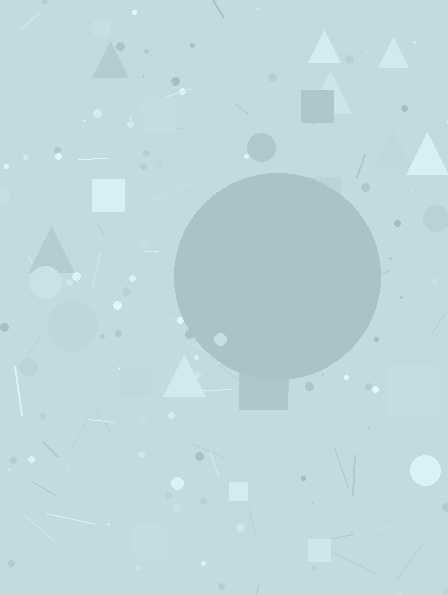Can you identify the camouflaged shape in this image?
The camouflaged shape is a circle.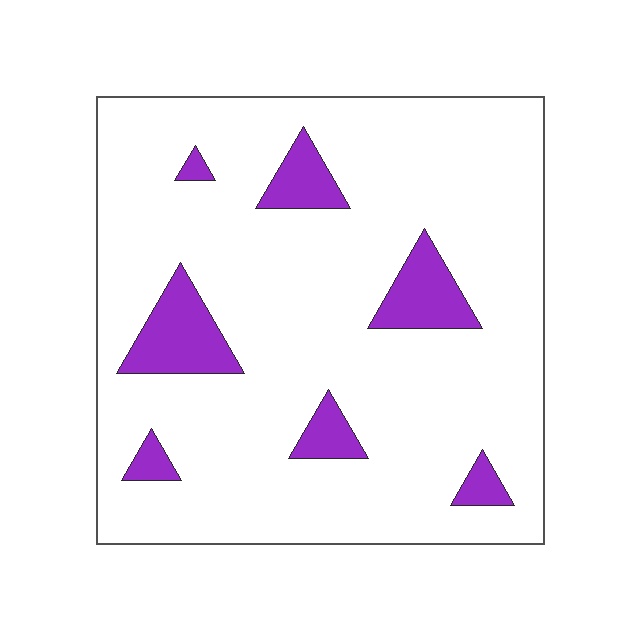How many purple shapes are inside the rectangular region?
7.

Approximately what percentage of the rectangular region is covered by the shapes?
Approximately 10%.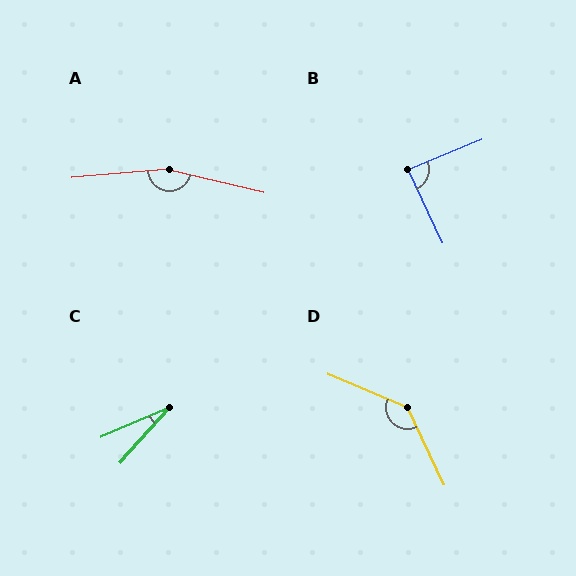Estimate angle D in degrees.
Approximately 138 degrees.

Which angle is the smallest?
C, at approximately 25 degrees.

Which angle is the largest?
A, at approximately 162 degrees.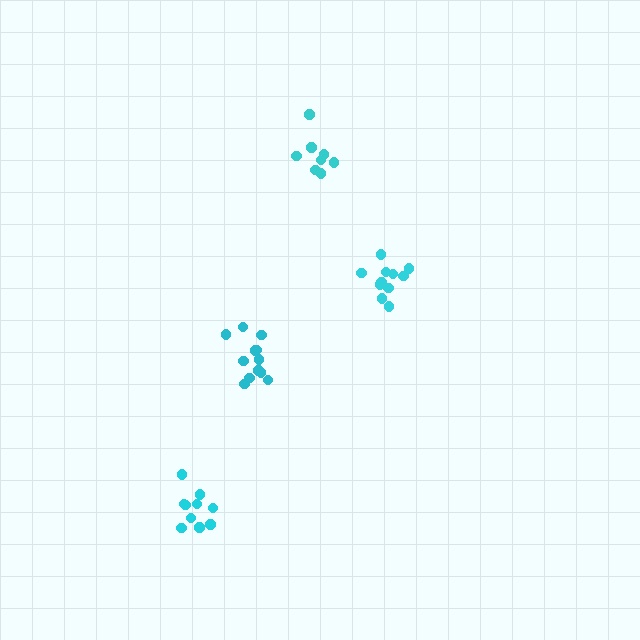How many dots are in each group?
Group 1: 12 dots, Group 2: 11 dots, Group 3: 10 dots, Group 4: 8 dots (41 total).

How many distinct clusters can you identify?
There are 4 distinct clusters.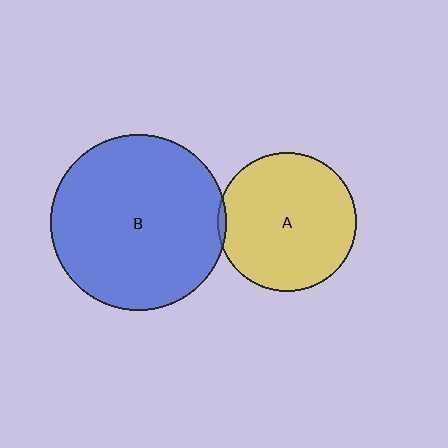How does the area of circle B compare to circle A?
Approximately 1.6 times.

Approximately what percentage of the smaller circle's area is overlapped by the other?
Approximately 5%.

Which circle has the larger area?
Circle B (blue).